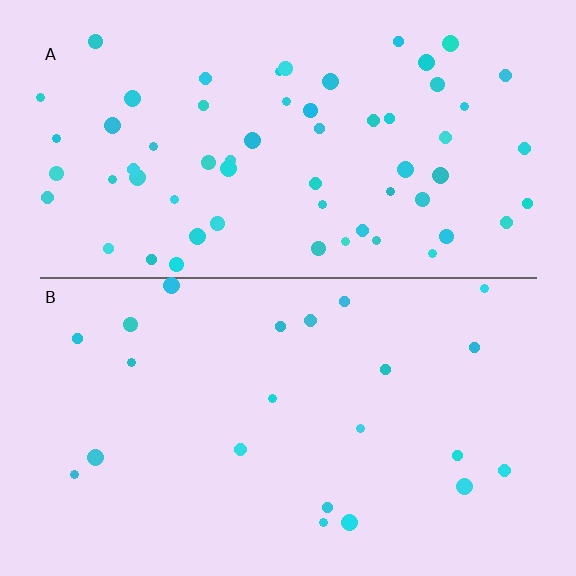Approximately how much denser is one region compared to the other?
Approximately 2.7× — region A over region B.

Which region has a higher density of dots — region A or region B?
A (the top).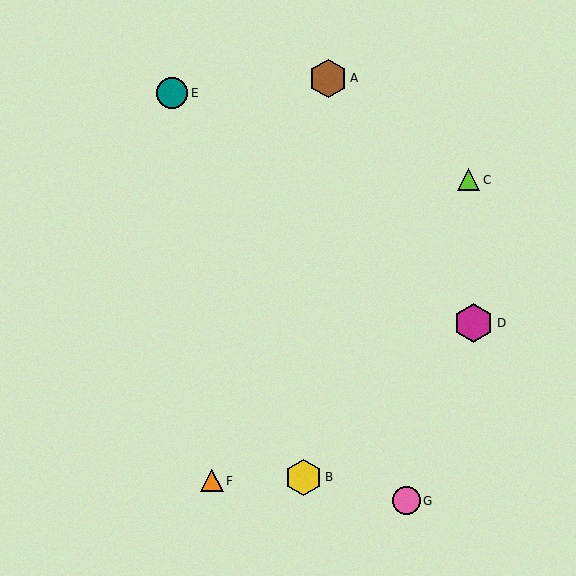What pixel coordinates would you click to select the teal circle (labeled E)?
Click at (172, 93) to select the teal circle E.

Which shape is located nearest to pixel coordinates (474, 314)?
The magenta hexagon (labeled D) at (474, 323) is nearest to that location.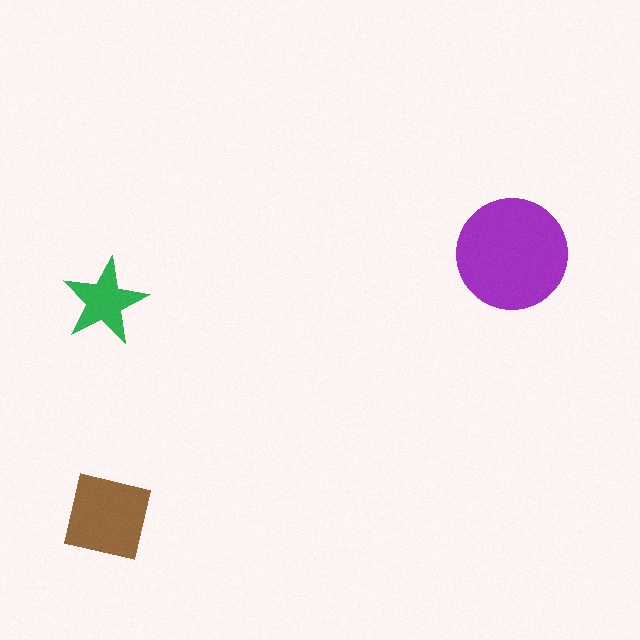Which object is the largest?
The purple circle.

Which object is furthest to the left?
The green star is leftmost.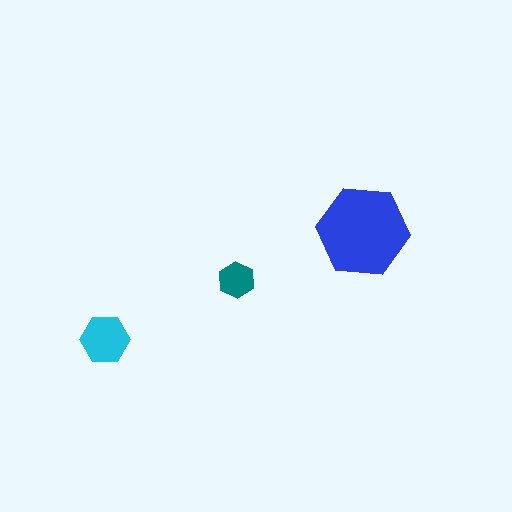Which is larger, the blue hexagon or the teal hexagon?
The blue one.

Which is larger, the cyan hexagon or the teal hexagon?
The cyan one.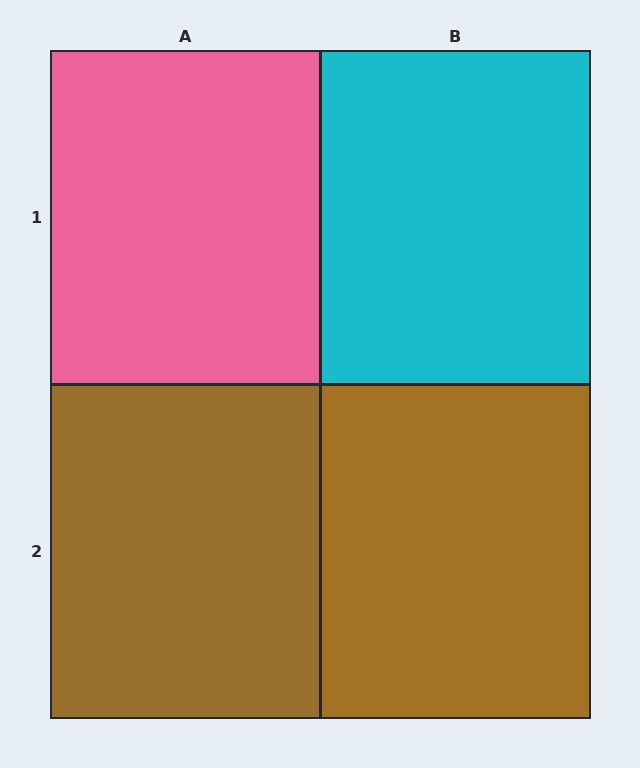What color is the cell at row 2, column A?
Brown.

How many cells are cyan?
1 cell is cyan.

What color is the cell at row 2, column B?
Brown.